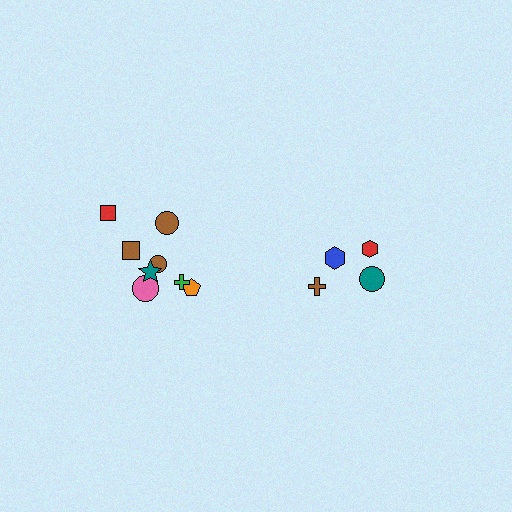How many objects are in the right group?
There are 4 objects.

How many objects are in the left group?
There are 8 objects.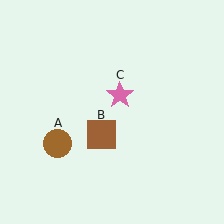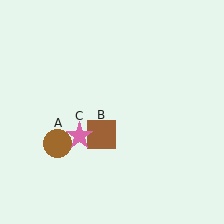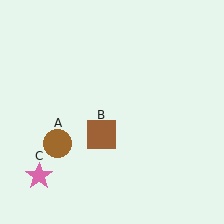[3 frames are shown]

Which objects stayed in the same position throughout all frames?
Brown circle (object A) and brown square (object B) remained stationary.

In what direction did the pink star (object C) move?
The pink star (object C) moved down and to the left.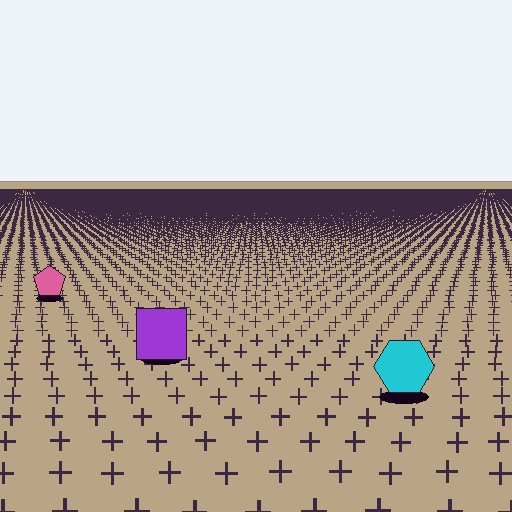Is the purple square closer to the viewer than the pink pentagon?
Yes. The purple square is closer — you can tell from the texture gradient: the ground texture is coarser near it.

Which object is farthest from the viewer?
The pink pentagon is farthest from the viewer. It appears smaller and the ground texture around it is denser.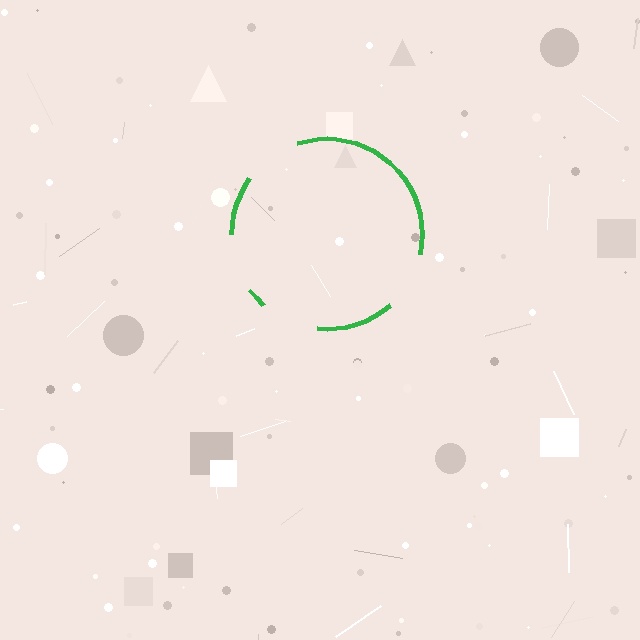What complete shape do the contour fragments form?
The contour fragments form a circle.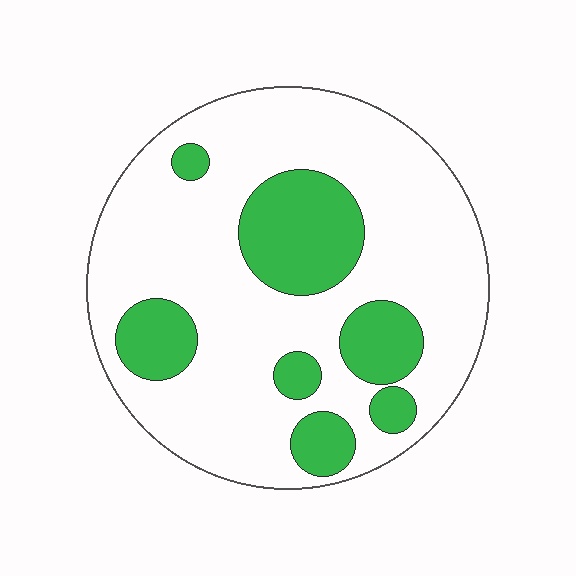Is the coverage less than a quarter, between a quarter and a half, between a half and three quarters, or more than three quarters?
Less than a quarter.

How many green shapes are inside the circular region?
7.